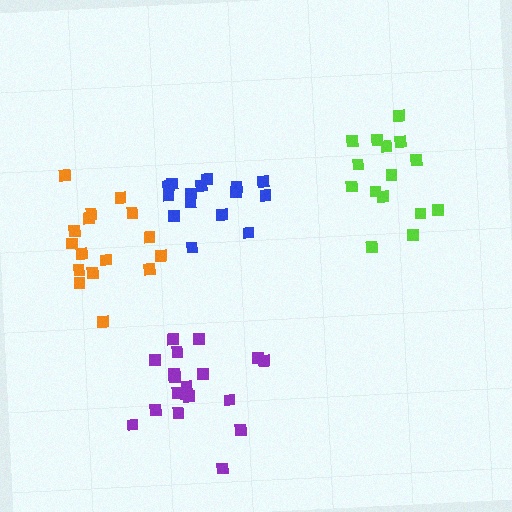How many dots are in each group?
Group 1: 15 dots, Group 2: 19 dots, Group 3: 16 dots, Group 4: 15 dots (65 total).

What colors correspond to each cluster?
The clusters are colored: lime, purple, orange, blue.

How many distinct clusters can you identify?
There are 4 distinct clusters.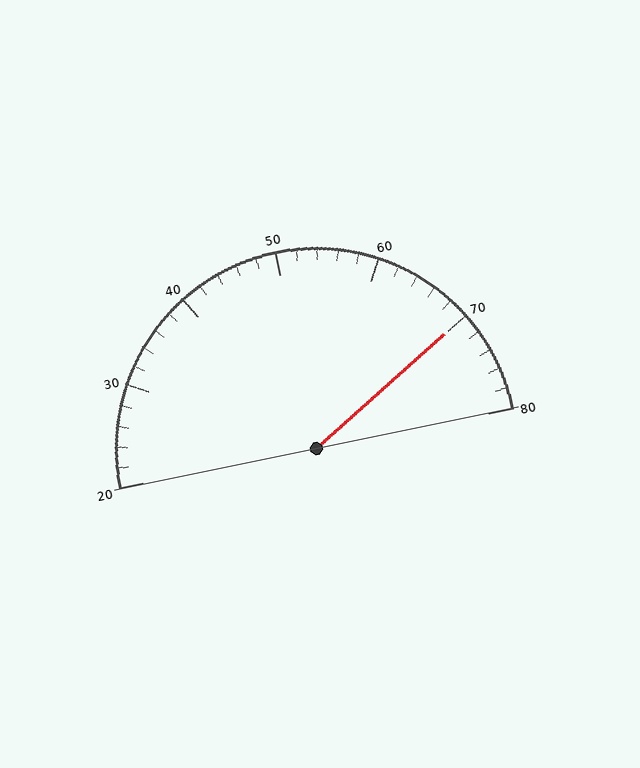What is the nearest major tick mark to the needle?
The nearest major tick mark is 70.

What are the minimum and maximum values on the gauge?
The gauge ranges from 20 to 80.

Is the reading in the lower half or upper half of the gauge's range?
The reading is in the upper half of the range (20 to 80).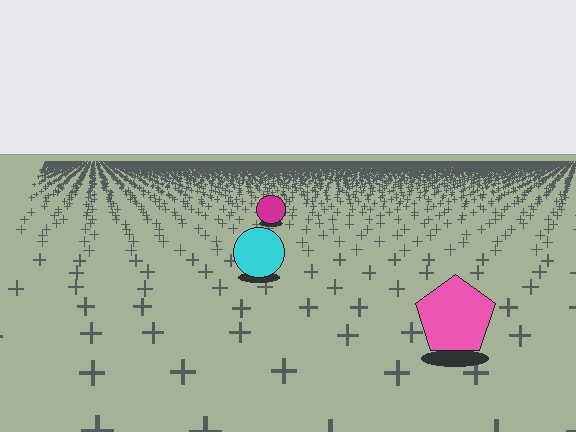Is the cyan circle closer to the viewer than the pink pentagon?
No. The pink pentagon is closer — you can tell from the texture gradient: the ground texture is coarser near it.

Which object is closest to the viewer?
The pink pentagon is closest. The texture marks near it are larger and more spread out.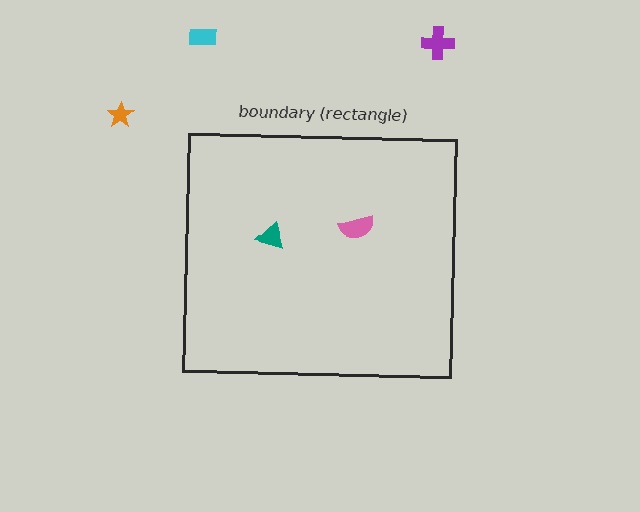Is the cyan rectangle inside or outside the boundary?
Outside.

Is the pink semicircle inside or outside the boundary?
Inside.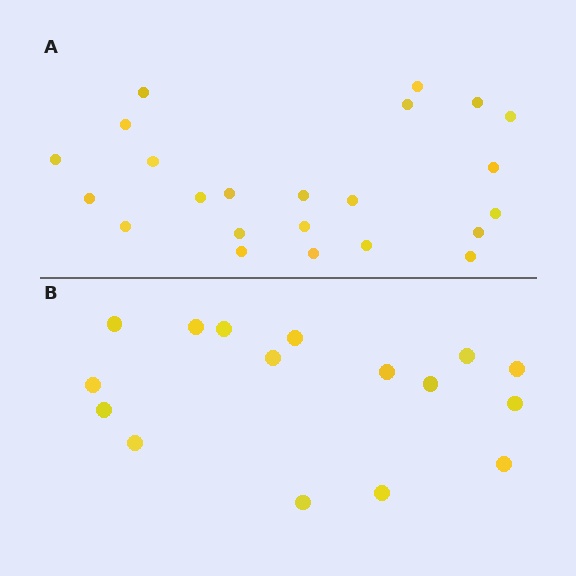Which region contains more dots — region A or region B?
Region A (the top region) has more dots.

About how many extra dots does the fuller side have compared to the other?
Region A has roughly 8 or so more dots than region B.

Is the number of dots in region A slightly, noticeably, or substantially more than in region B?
Region A has noticeably more, but not dramatically so. The ratio is roughly 1.4 to 1.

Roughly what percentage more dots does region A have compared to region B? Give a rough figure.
About 45% more.